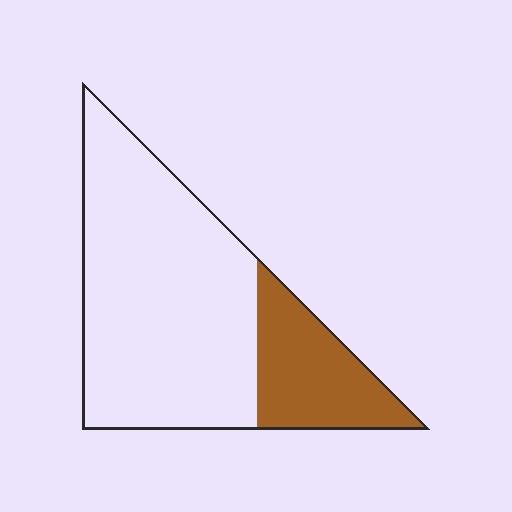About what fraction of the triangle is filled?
About one quarter (1/4).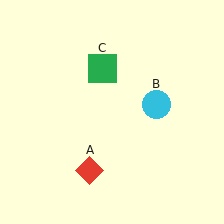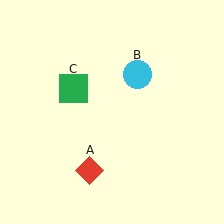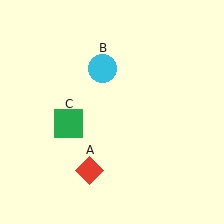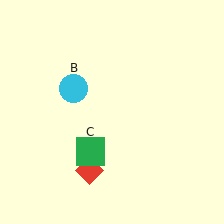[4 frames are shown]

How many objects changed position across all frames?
2 objects changed position: cyan circle (object B), green square (object C).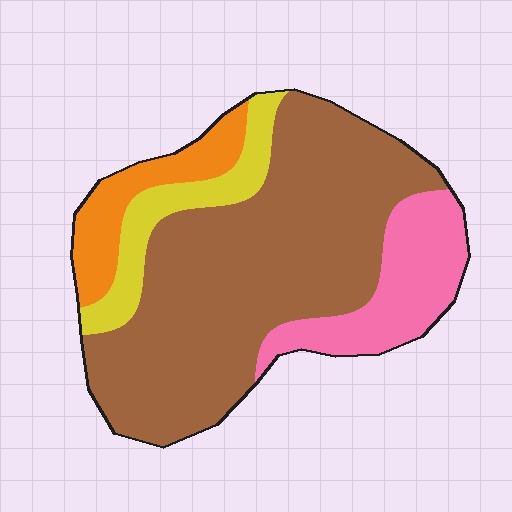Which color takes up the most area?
Brown, at roughly 60%.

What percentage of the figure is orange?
Orange takes up about one tenth (1/10) of the figure.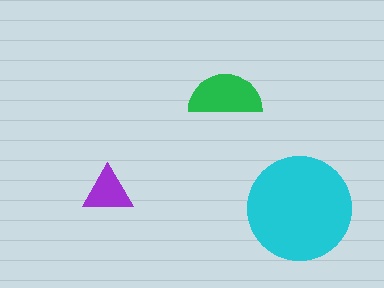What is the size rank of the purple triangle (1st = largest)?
3rd.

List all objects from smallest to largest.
The purple triangle, the green semicircle, the cyan circle.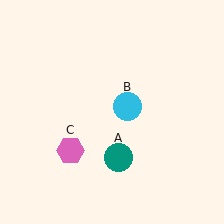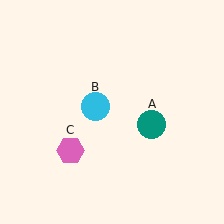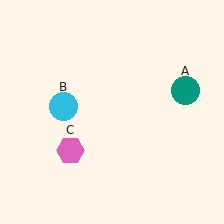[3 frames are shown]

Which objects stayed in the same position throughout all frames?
Pink hexagon (object C) remained stationary.